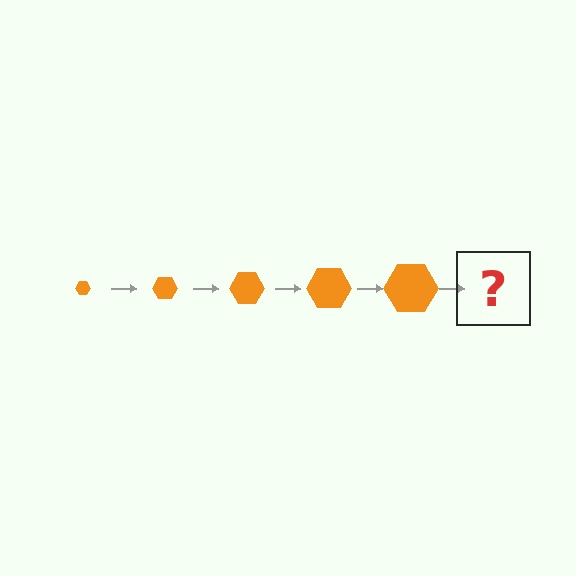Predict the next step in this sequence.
The next step is an orange hexagon, larger than the previous one.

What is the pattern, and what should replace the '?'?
The pattern is that the hexagon gets progressively larger each step. The '?' should be an orange hexagon, larger than the previous one.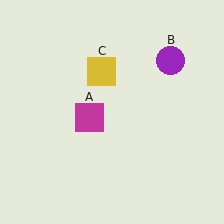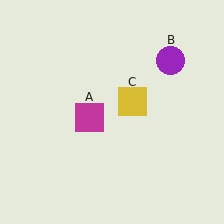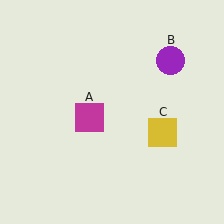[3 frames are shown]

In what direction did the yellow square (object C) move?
The yellow square (object C) moved down and to the right.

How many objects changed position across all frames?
1 object changed position: yellow square (object C).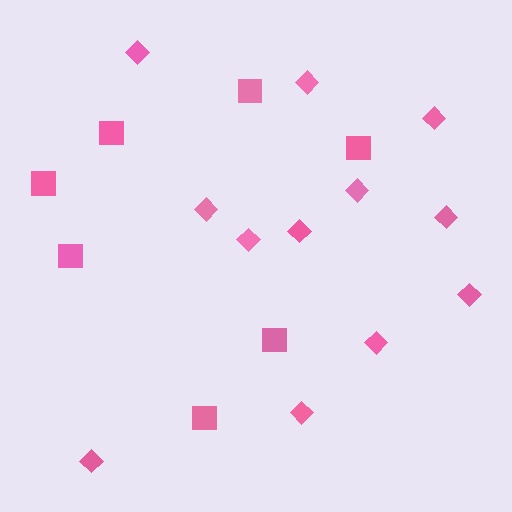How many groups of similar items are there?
There are 2 groups: one group of squares (7) and one group of diamonds (12).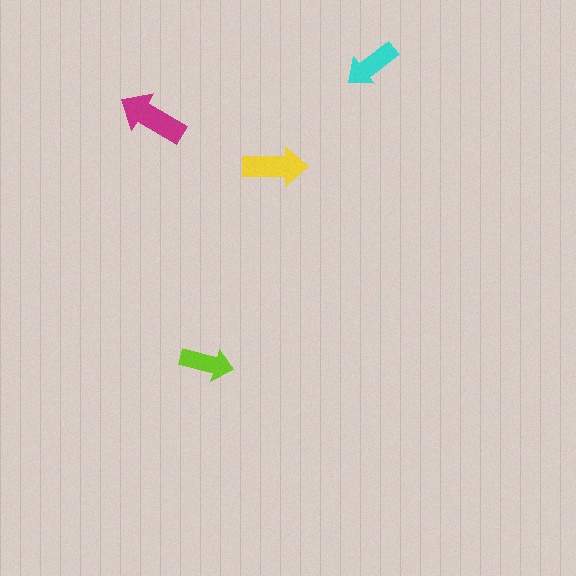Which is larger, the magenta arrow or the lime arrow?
The magenta one.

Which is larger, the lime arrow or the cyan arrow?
The cyan one.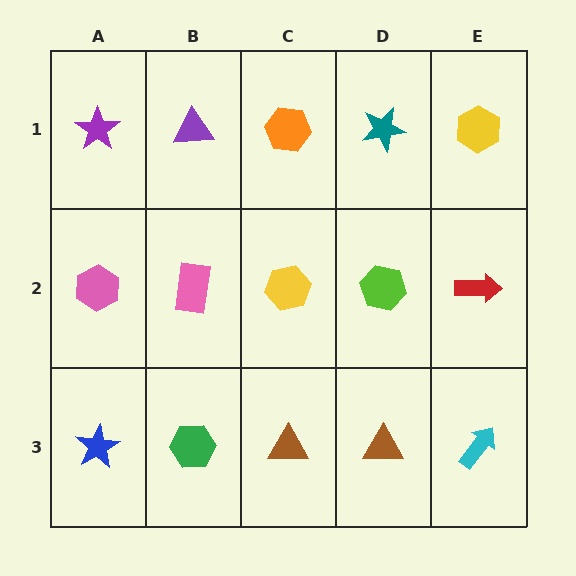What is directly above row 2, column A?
A purple star.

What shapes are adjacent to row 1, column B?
A pink rectangle (row 2, column B), a purple star (row 1, column A), an orange hexagon (row 1, column C).